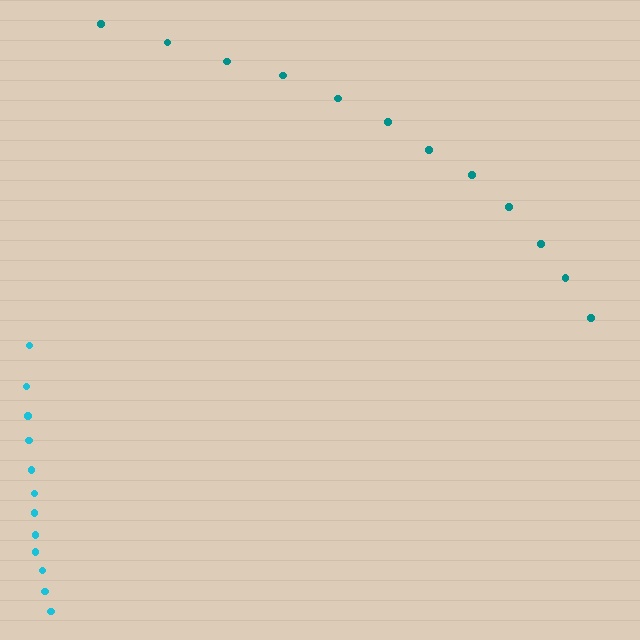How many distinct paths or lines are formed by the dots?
There are 2 distinct paths.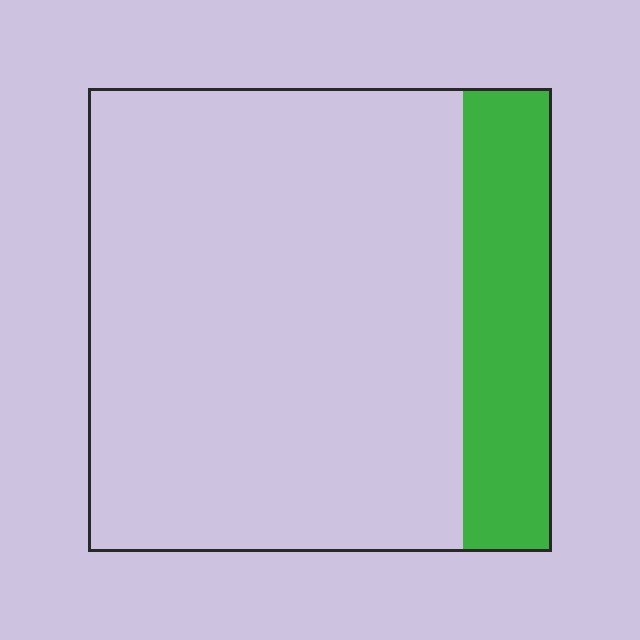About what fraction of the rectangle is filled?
About one fifth (1/5).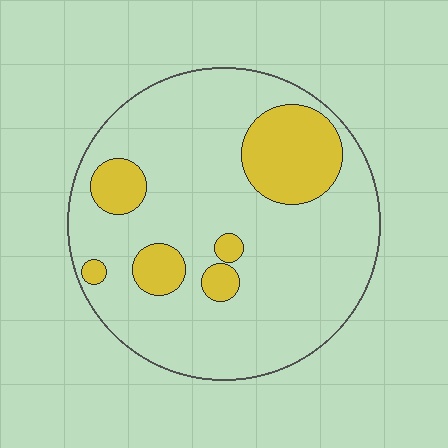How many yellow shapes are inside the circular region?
6.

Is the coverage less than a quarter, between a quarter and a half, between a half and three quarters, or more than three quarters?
Less than a quarter.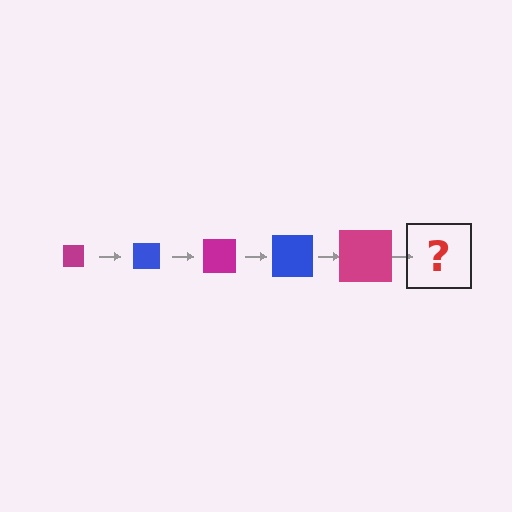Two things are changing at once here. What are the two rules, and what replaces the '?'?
The two rules are that the square grows larger each step and the color cycles through magenta and blue. The '?' should be a blue square, larger than the previous one.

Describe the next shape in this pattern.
It should be a blue square, larger than the previous one.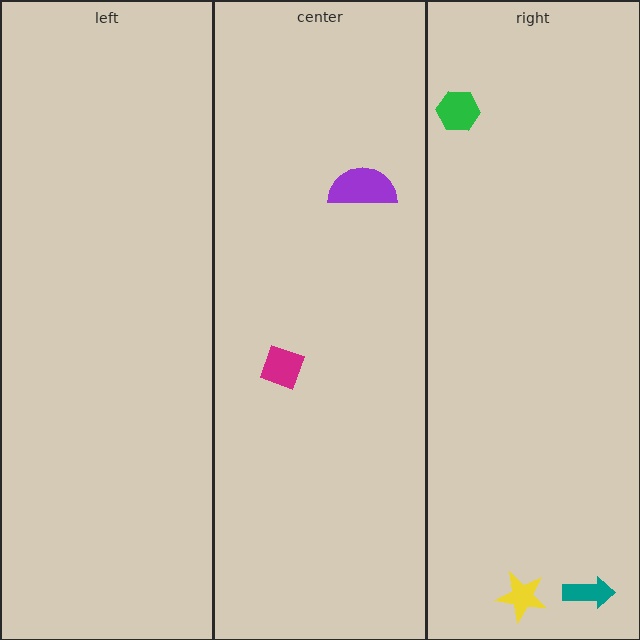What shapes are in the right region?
The green hexagon, the yellow star, the teal arrow.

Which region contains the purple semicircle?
The center region.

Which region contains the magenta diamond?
The center region.